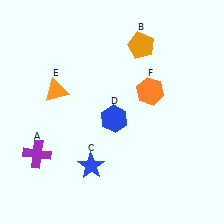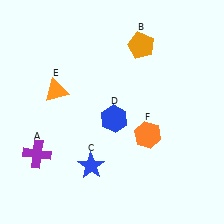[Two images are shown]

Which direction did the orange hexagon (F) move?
The orange hexagon (F) moved down.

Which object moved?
The orange hexagon (F) moved down.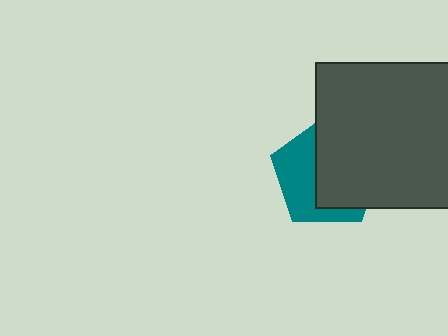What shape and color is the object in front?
The object in front is a dark gray square.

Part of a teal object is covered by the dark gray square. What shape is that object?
It is a pentagon.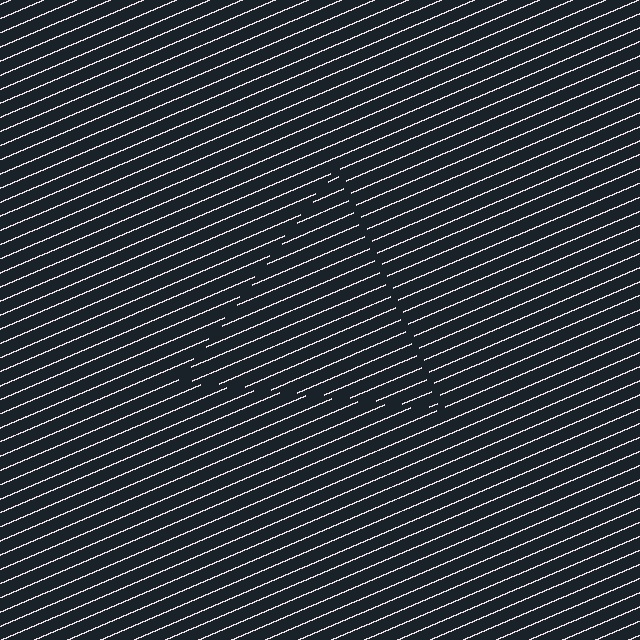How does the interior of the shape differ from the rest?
The interior of the shape contains the same grating, shifted by half a period — the contour is defined by the phase discontinuity where line-ends from the inner and outer gratings abut.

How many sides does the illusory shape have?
3 sides — the line-ends trace a triangle.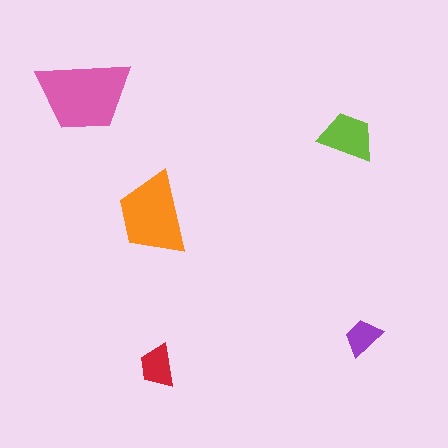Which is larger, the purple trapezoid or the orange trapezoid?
The orange one.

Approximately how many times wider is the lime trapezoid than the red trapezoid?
About 1.5 times wider.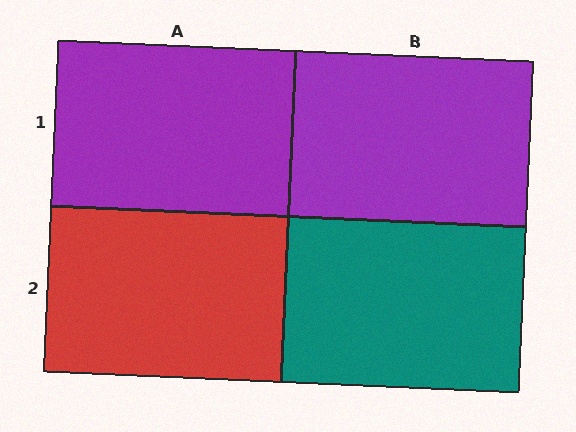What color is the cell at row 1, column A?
Purple.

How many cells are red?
1 cell is red.